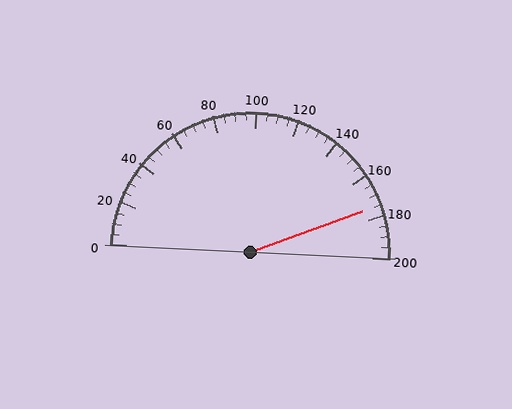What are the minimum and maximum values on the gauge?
The gauge ranges from 0 to 200.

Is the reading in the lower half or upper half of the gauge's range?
The reading is in the upper half of the range (0 to 200).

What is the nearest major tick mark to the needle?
The nearest major tick mark is 180.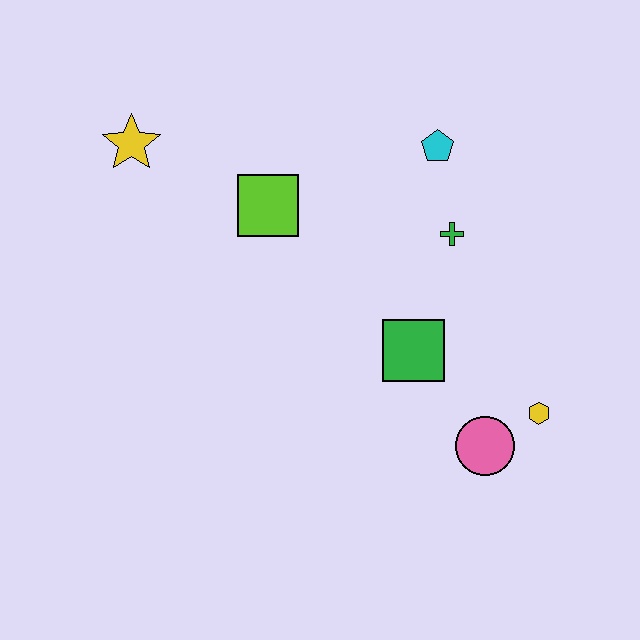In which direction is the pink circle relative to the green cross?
The pink circle is below the green cross.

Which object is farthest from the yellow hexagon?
The yellow star is farthest from the yellow hexagon.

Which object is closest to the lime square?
The yellow star is closest to the lime square.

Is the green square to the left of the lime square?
No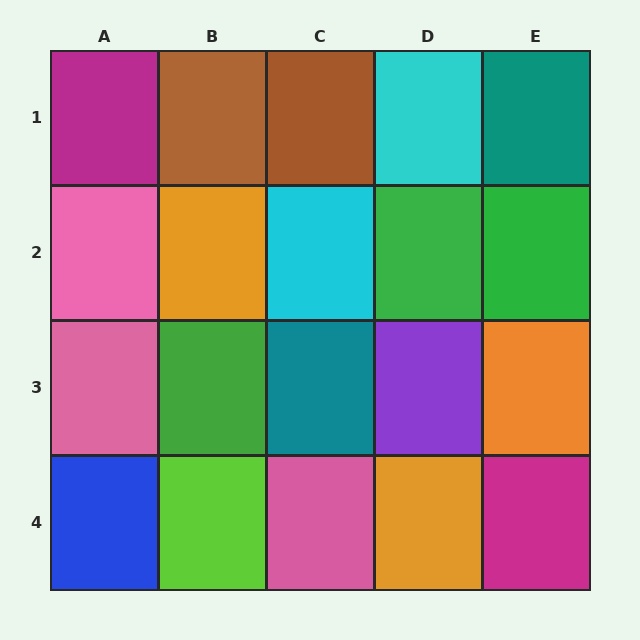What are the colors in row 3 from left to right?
Pink, green, teal, purple, orange.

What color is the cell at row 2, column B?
Orange.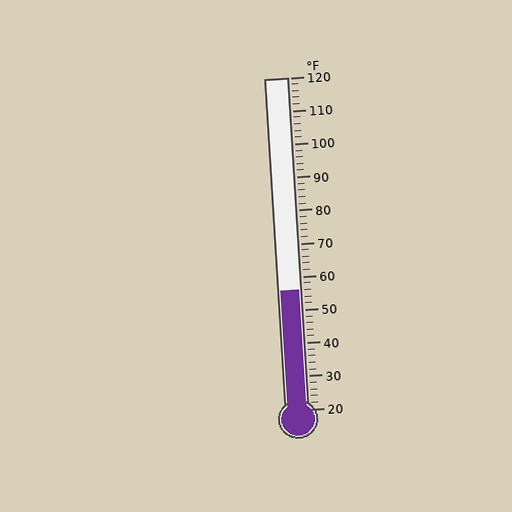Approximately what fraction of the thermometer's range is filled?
The thermometer is filled to approximately 35% of its range.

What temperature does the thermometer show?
The thermometer shows approximately 56°F.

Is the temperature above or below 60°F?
The temperature is below 60°F.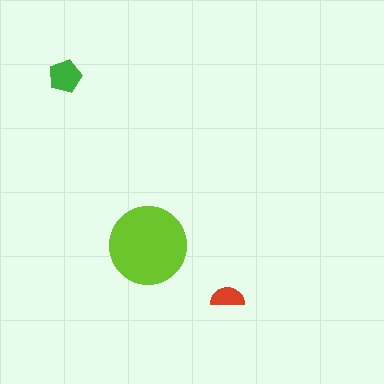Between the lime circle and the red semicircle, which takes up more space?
The lime circle.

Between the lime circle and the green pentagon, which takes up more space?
The lime circle.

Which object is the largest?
The lime circle.